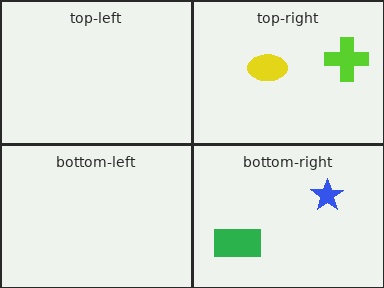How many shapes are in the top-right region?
2.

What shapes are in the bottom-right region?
The green rectangle, the blue star.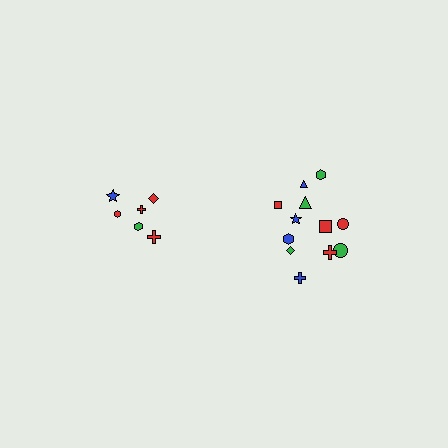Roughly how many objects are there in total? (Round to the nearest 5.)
Roughly 20 objects in total.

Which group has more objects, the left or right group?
The right group.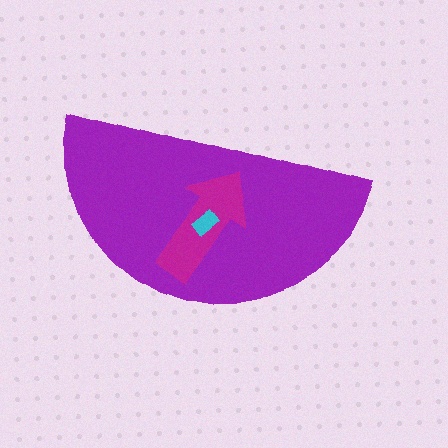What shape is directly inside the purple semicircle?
The magenta arrow.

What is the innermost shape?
The cyan rectangle.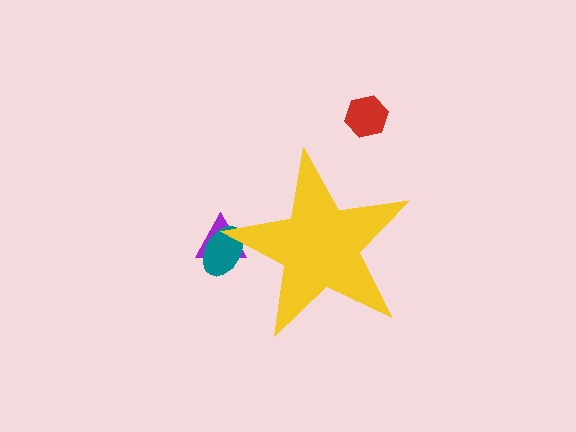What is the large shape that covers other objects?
A yellow star.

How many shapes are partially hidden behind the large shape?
2 shapes are partially hidden.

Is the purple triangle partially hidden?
Yes, the purple triangle is partially hidden behind the yellow star.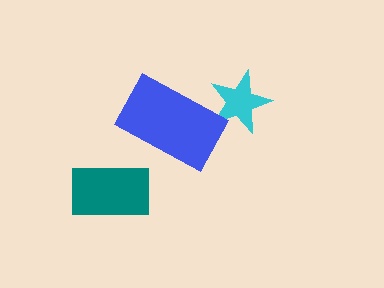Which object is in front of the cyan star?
The blue rectangle is in front of the cyan star.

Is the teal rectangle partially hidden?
No, no other shape covers it.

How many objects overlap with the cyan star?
1 object overlaps with the cyan star.